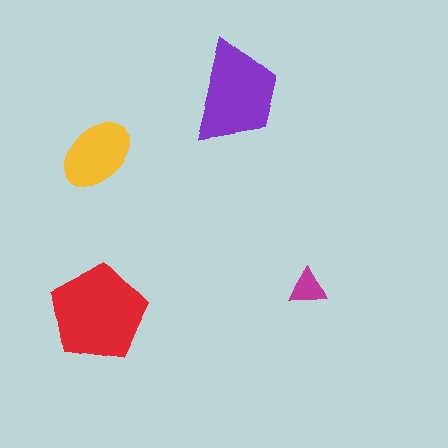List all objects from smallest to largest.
The magenta triangle, the yellow ellipse, the purple trapezoid, the red pentagon.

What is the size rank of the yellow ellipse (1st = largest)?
3rd.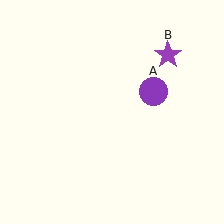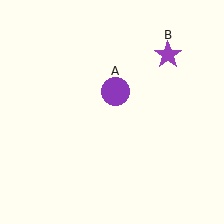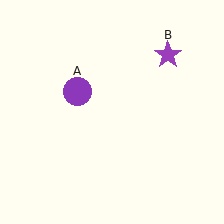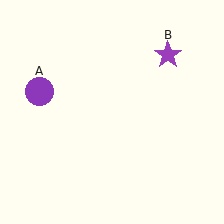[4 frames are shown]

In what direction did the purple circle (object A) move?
The purple circle (object A) moved left.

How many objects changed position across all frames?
1 object changed position: purple circle (object A).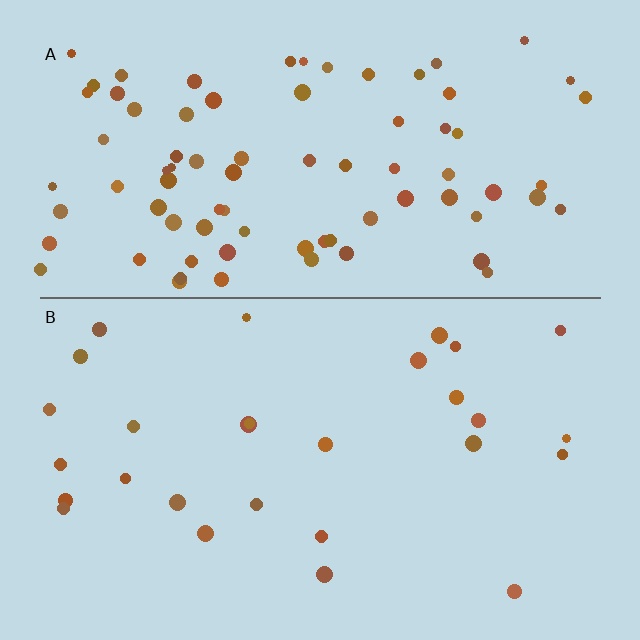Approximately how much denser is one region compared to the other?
Approximately 2.9× — region A over region B.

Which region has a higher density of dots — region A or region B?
A (the top).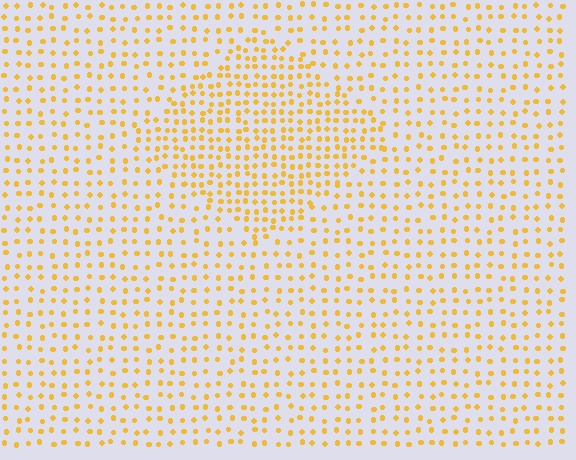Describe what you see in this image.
The image contains small yellow elements arranged at two different densities. A diamond-shaped region is visible where the elements are more densely packed than the surrounding area.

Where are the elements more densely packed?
The elements are more densely packed inside the diamond boundary.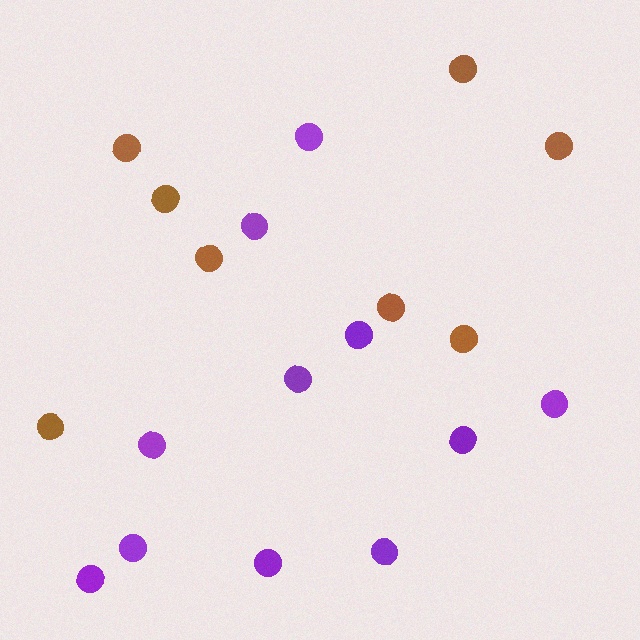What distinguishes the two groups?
There are 2 groups: one group of brown circles (8) and one group of purple circles (11).